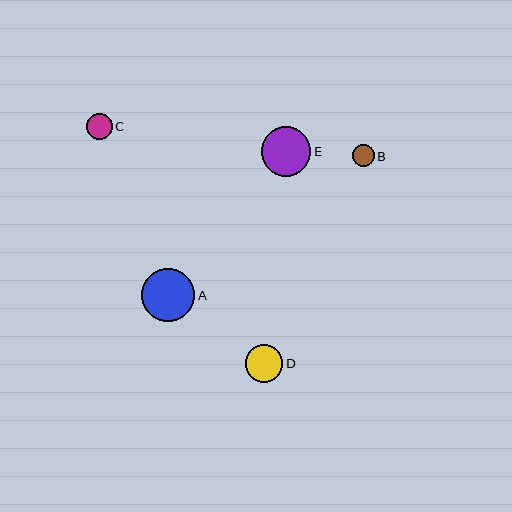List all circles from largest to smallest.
From largest to smallest: A, E, D, C, B.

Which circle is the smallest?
Circle B is the smallest with a size of approximately 22 pixels.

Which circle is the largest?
Circle A is the largest with a size of approximately 53 pixels.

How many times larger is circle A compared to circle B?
Circle A is approximately 2.5 times the size of circle B.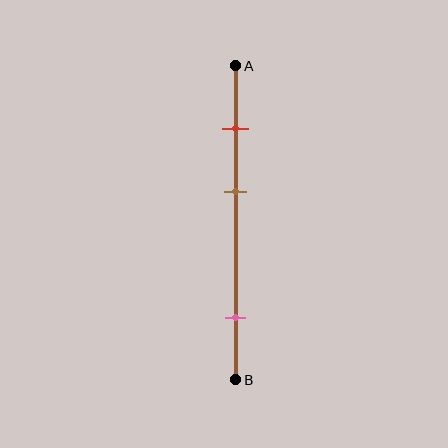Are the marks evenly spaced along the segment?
No, the marks are not evenly spaced.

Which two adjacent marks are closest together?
The red and brown marks are the closest adjacent pair.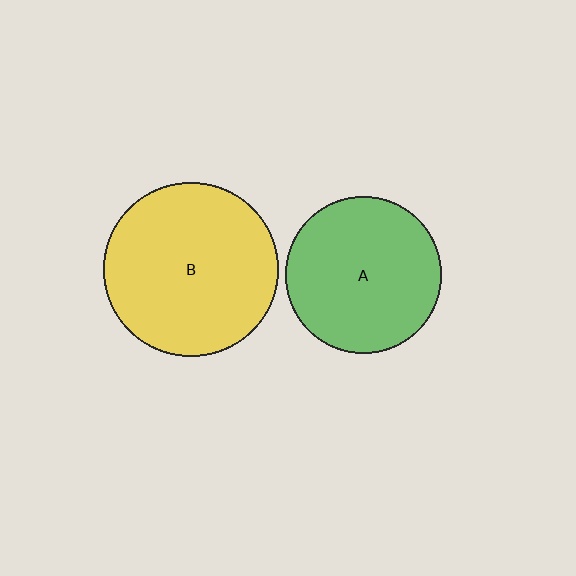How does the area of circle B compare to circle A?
Approximately 1.2 times.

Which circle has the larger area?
Circle B (yellow).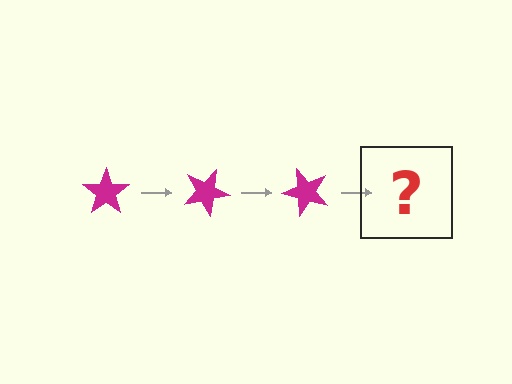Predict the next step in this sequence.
The next step is a magenta star rotated 75 degrees.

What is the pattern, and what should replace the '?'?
The pattern is that the star rotates 25 degrees each step. The '?' should be a magenta star rotated 75 degrees.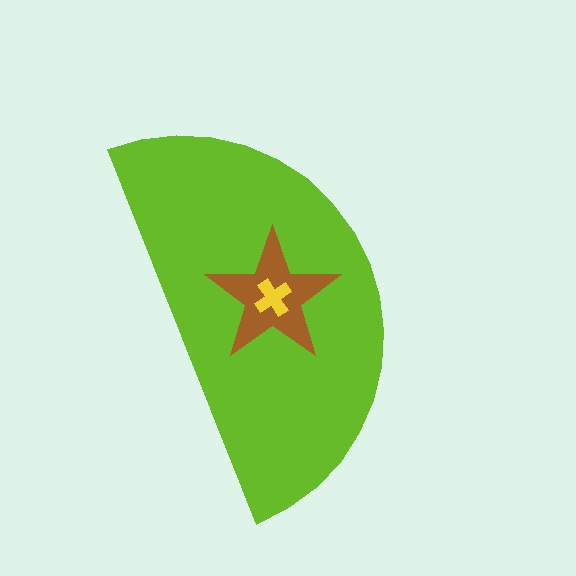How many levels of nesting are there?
3.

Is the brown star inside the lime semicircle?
Yes.